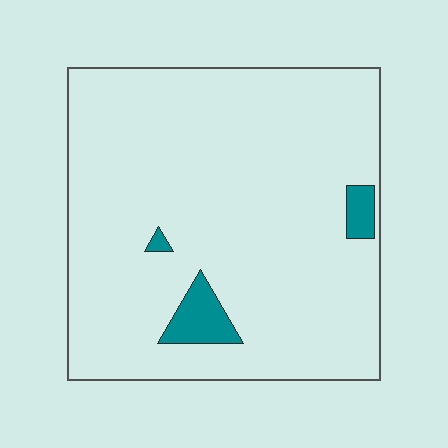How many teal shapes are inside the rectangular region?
3.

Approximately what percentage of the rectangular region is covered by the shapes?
Approximately 5%.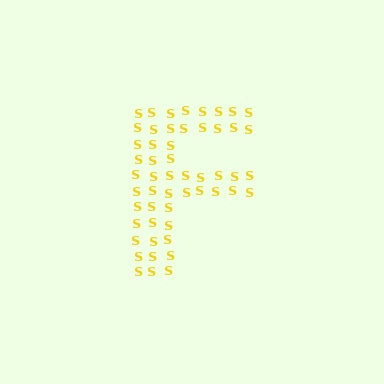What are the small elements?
The small elements are letter S's.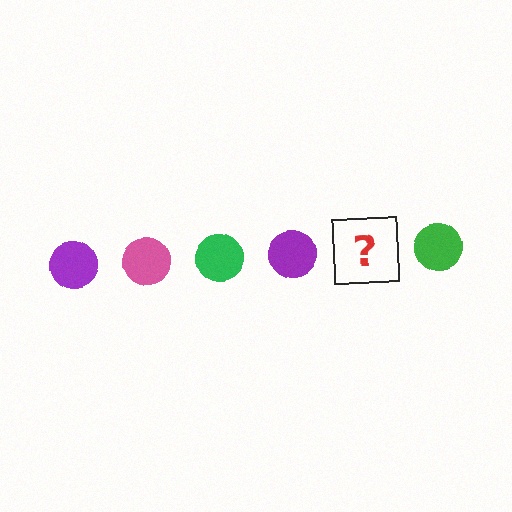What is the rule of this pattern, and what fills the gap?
The rule is that the pattern cycles through purple, pink, green circles. The gap should be filled with a pink circle.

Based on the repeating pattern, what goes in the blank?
The blank should be a pink circle.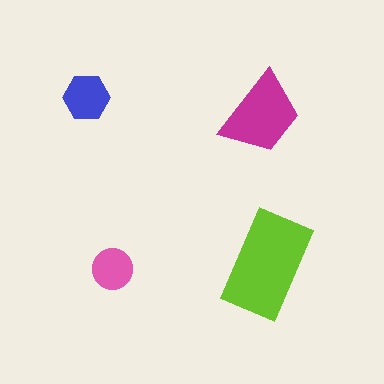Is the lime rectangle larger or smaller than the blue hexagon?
Larger.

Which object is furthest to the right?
The lime rectangle is rightmost.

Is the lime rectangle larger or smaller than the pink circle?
Larger.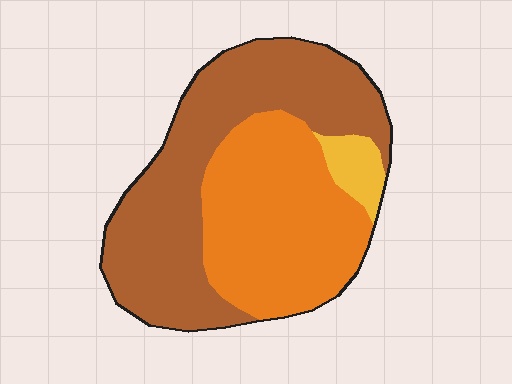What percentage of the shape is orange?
Orange covers around 40% of the shape.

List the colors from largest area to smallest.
From largest to smallest: brown, orange, yellow.